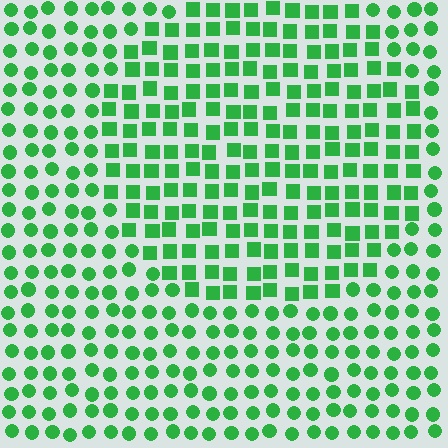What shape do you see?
I see a circle.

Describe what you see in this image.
The image is filled with small green elements arranged in a uniform grid. A circle-shaped region contains squares, while the surrounding area contains circles. The boundary is defined purely by the change in element shape.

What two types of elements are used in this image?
The image uses squares inside the circle region and circles outside it.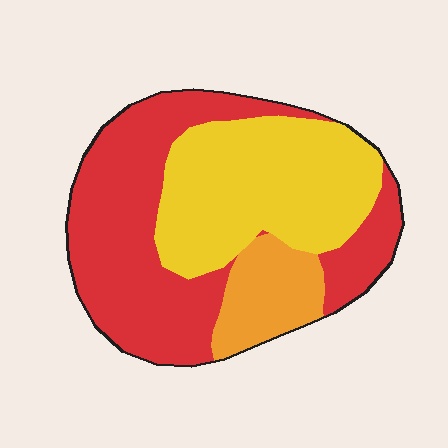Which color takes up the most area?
Red, at roughly 50%.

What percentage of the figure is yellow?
Yellow takes up about three eighths (3/8) of the figure.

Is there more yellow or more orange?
Yellow.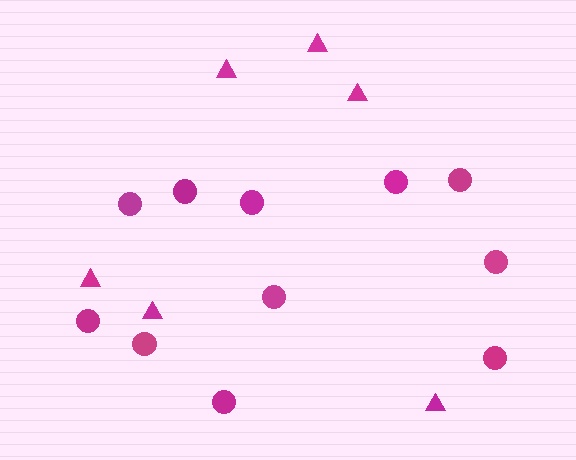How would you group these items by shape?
There are 2 groups: one group of triangles (6) and one group of circles (11).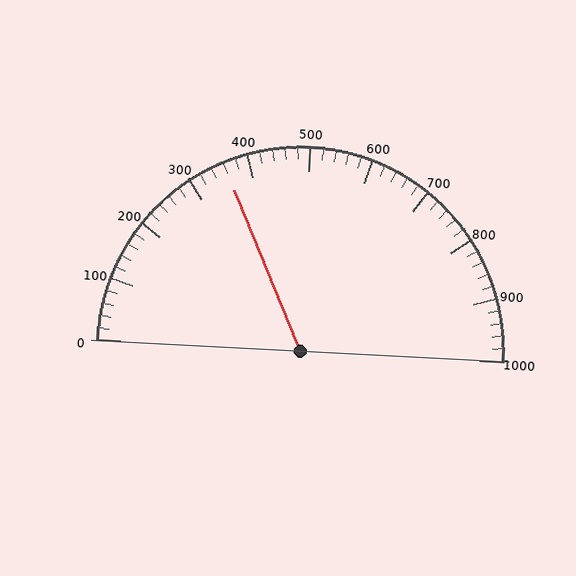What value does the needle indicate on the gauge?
The needle indicates approximately 360.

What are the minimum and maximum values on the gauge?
The gauge ranges from 0 to 1000.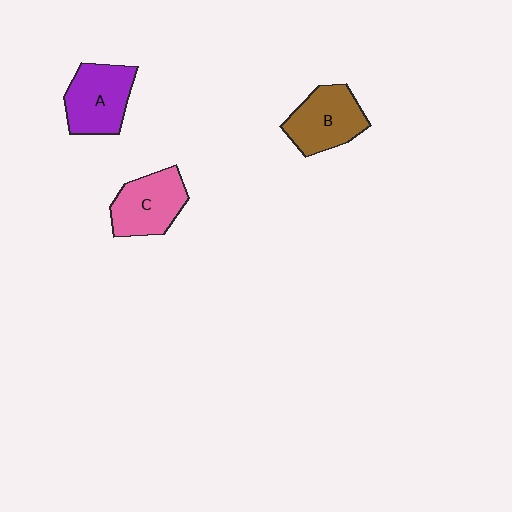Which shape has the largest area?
Shape A (purple).